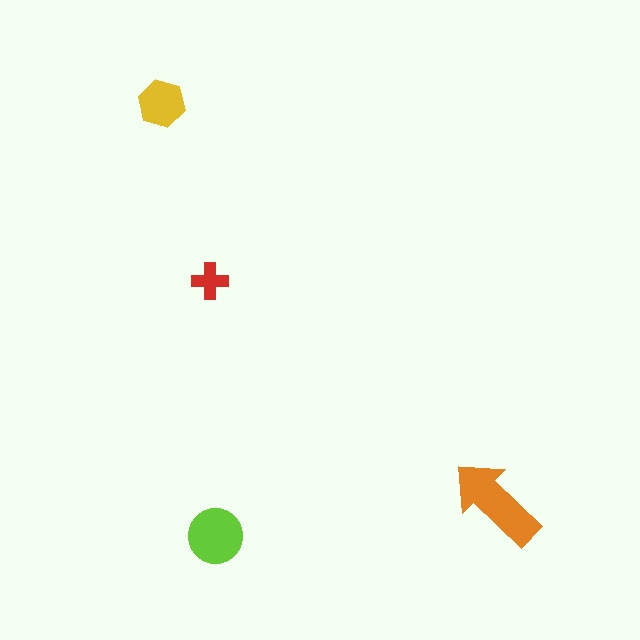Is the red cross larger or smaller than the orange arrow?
Smaller.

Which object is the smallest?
The red cross.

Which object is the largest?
The orange arrow.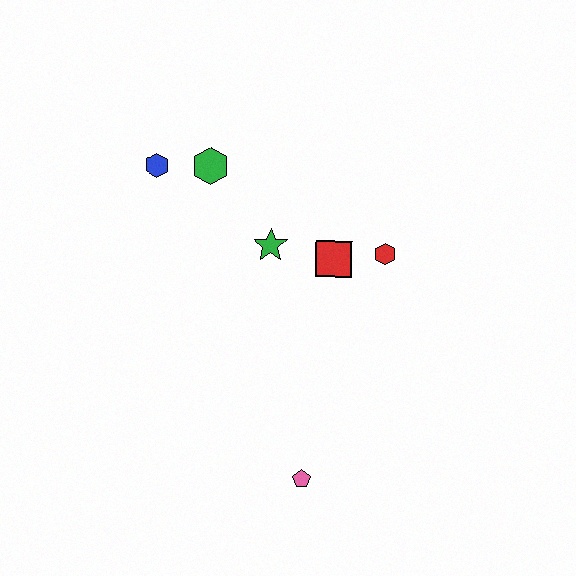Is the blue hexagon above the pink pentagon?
Yes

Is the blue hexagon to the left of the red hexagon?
Yes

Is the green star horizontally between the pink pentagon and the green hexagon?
Yes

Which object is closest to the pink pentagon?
The red square is closest to the pink pentagon.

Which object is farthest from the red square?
The pink pentagon is farthest from the red square.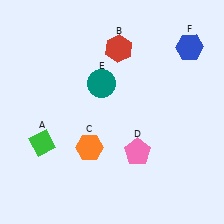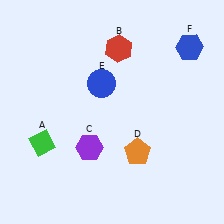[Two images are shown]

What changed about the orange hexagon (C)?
In Image 1, C is orange. In Image 2, it changed to purple.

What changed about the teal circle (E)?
In Image 1, E is teal. In Image 2, it changed to blue.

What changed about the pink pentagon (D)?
In Image 1, D is pink. In Image 2, it changed to orange.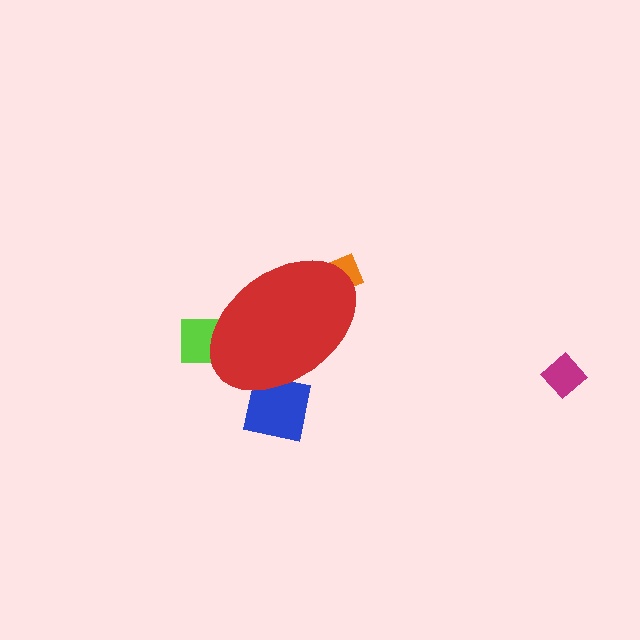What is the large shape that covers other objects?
A red ellipse.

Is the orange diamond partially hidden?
Yes, the orange diamond is partially hidden behind the red ellipse.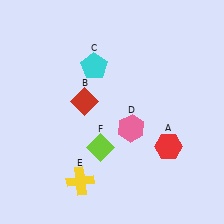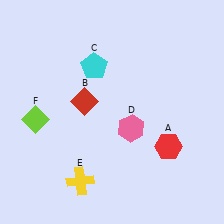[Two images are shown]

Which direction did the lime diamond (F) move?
The lime diamond (F) moved left.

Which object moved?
The lime diamond (F) moved left.